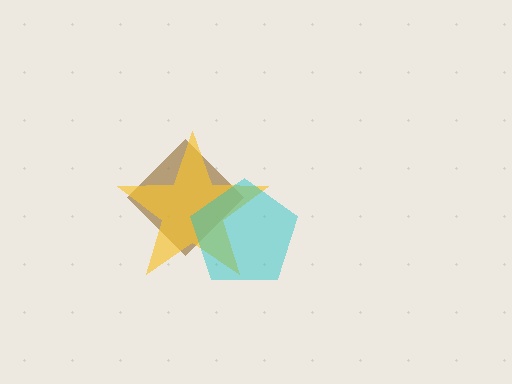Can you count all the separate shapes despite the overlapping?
Yes, there are 3 separate shapes.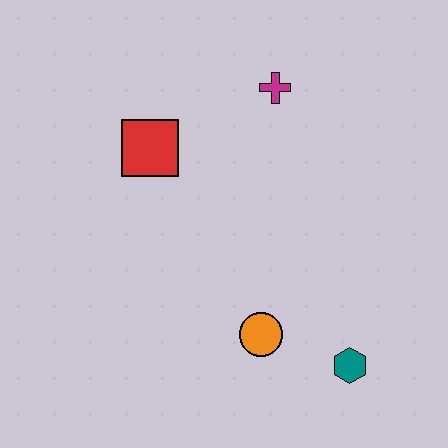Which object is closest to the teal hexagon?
The orange circle is closest to the teal hexagon.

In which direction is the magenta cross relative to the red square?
The magenta cross is to the right of the red square.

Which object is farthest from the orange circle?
The magenta cross is farthest from the orange circle.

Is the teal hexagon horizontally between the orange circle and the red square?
No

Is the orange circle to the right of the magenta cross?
No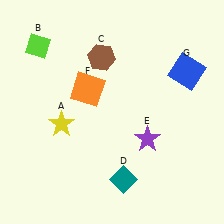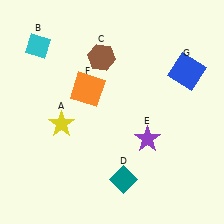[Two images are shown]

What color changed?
The diamond (B) changed from lime in Image 1 to cyan in Image 2.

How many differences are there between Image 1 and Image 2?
There is 1 difference between the two images.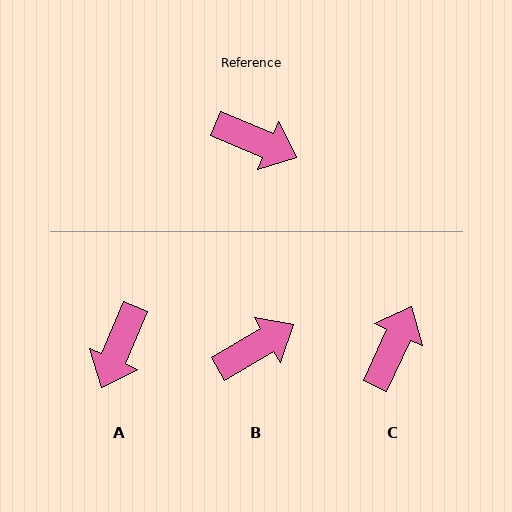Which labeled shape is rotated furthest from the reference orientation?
A, about 90 degrees away.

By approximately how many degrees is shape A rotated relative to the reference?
Approximately 90 degrees clockwise.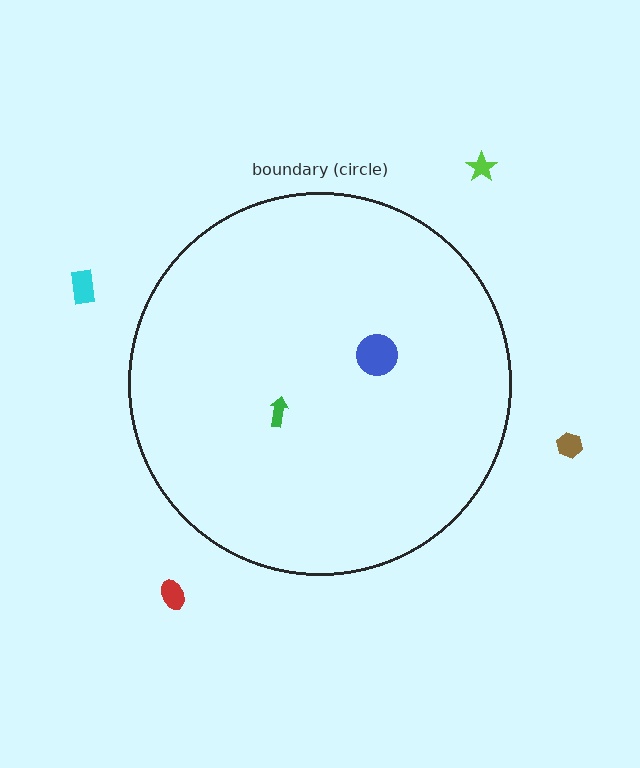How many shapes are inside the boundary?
2 inside, 4 outside.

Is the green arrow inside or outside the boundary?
Inside.